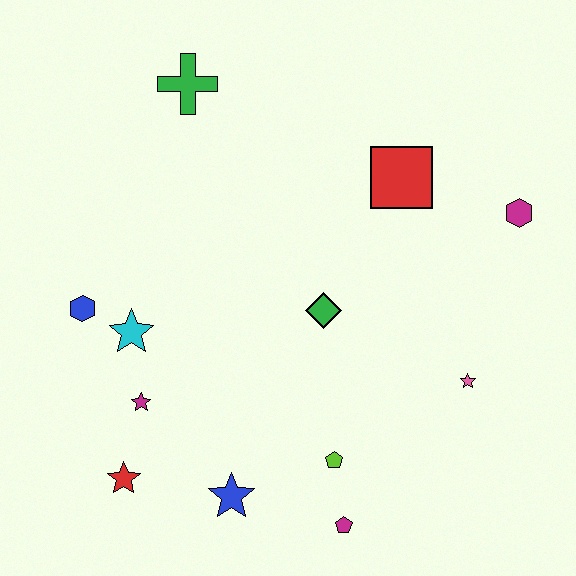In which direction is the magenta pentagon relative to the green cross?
The magenta pentagon is below the green cross.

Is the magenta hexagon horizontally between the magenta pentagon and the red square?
No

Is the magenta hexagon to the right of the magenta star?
Yes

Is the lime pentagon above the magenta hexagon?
No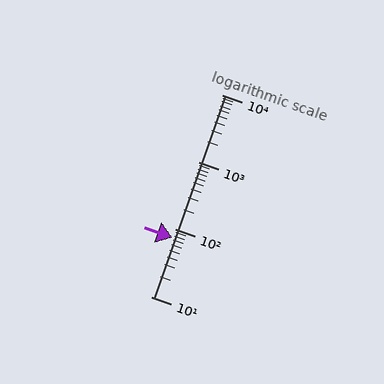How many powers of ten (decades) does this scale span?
The scale spans 3 decades, from 10 to 10000.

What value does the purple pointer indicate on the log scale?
The pointer indicates approximately 76.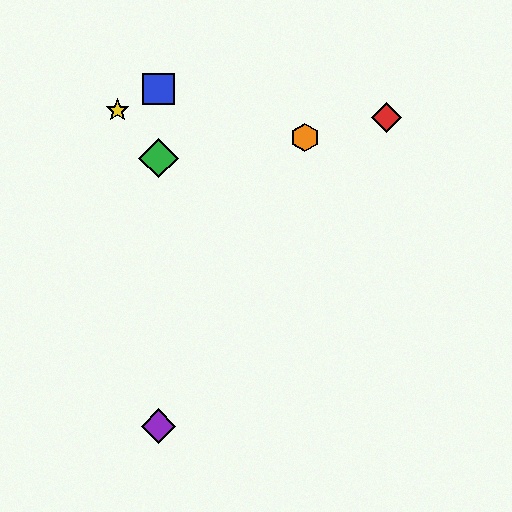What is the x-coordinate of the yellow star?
The yellow star is at x≈118.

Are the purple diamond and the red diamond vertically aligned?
No, the purple diamond is at x≈158 and the red diamond is at x≈386.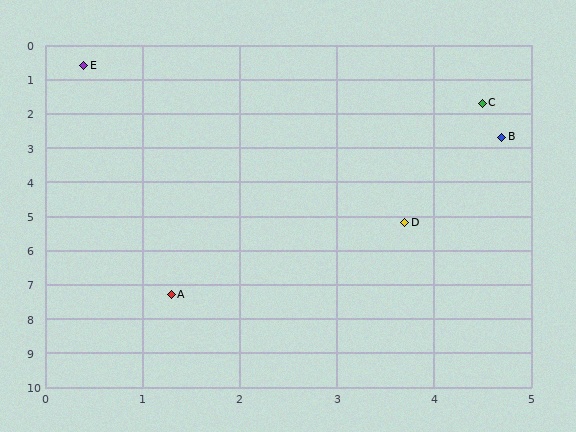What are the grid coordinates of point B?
Point B is at approximately (4.7, 2.7).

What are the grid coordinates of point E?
Point E is at approximately (0.4, 0.6).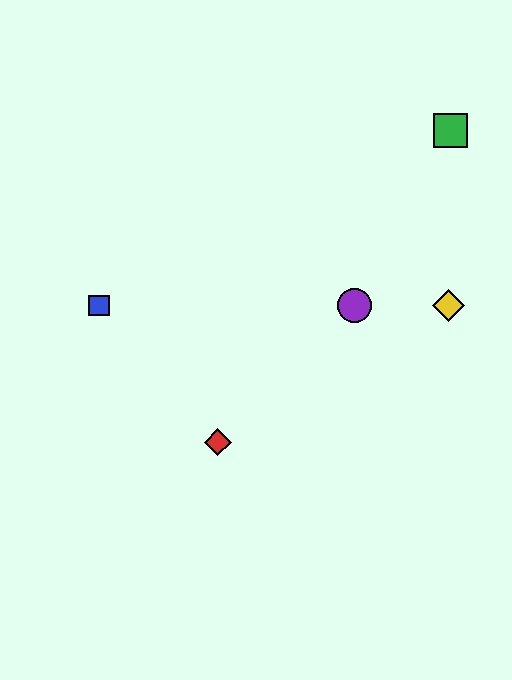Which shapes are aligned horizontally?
The blue square, the yellow diamond, the purple circle are aligned horizontally.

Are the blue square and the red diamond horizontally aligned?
No, the blue square is at y≈306 and the red diamond is at y≈442.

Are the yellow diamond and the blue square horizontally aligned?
Yes, both are at y≈306.